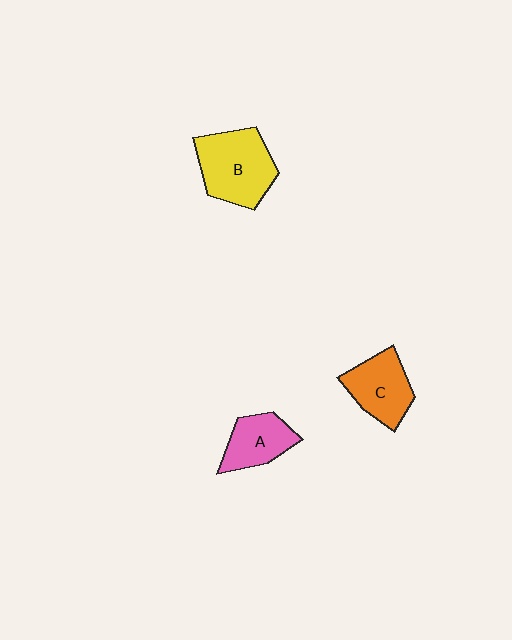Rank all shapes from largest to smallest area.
From largest to smallest: B (yellow), C (orange), A (pink).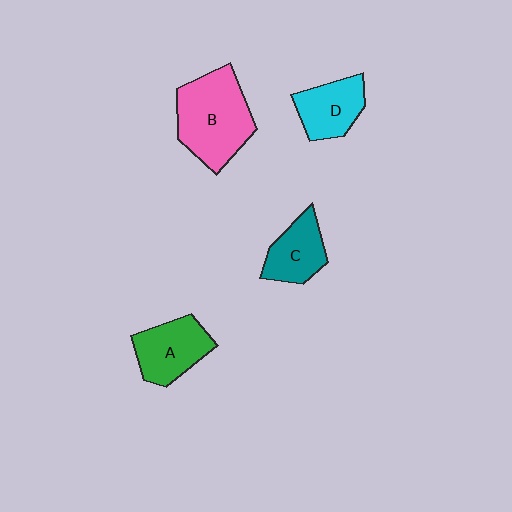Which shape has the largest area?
Shape B (pink).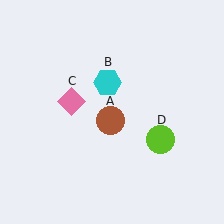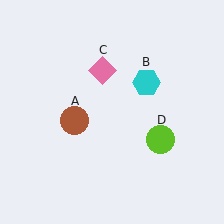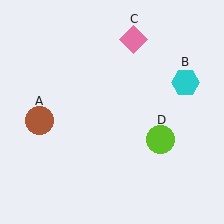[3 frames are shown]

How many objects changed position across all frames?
3 objects changed position: brown circle (object A), cyan hexagon (object B), pink diamond (object C).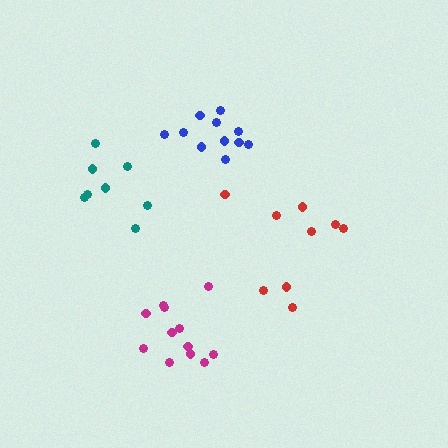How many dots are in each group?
Group 1: 8 dots, Group 2: 12 dots, Group 3: 11 dots, Group 4: 9 dots (40 total).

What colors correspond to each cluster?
The clusters are colored: teal, magenta, blue, red.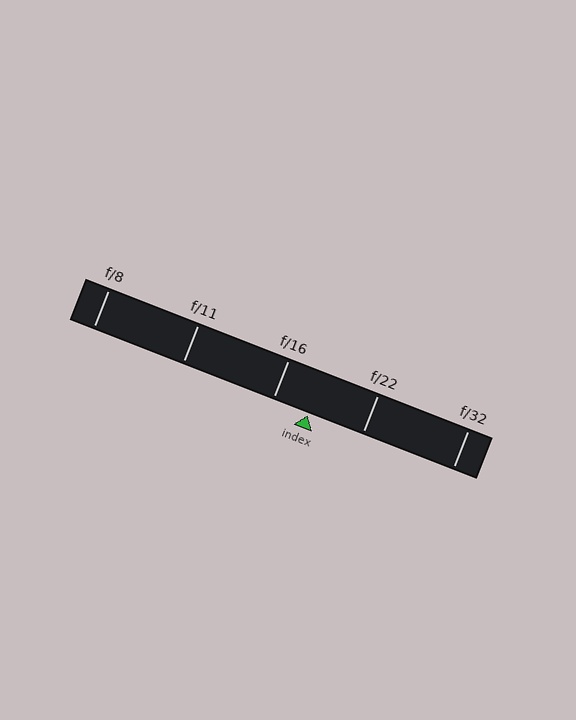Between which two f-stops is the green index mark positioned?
The index mark is between f/16 and f/22.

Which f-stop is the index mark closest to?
The index mark is closest to f/16.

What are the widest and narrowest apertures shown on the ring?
The widest aperture shown is f/8 and the narrowest is f/32.